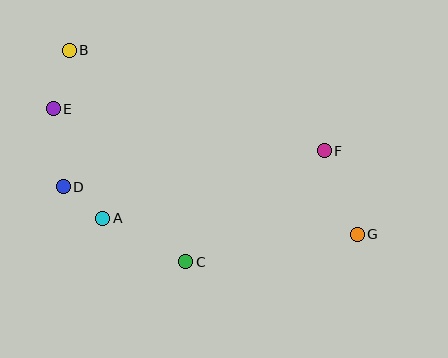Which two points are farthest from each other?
Points B and G are farthest from each other.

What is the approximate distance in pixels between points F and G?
The distance between F and G is approximately 90 pixels.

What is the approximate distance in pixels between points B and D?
The distance between B and D is approximately 136 pixels.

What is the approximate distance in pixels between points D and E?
The distance between D and E is approximately 79 pixels.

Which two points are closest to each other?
Points A and D are closest to each other.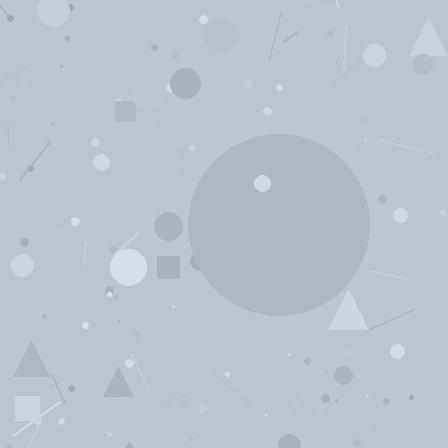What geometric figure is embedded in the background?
A circle is embedded in the background.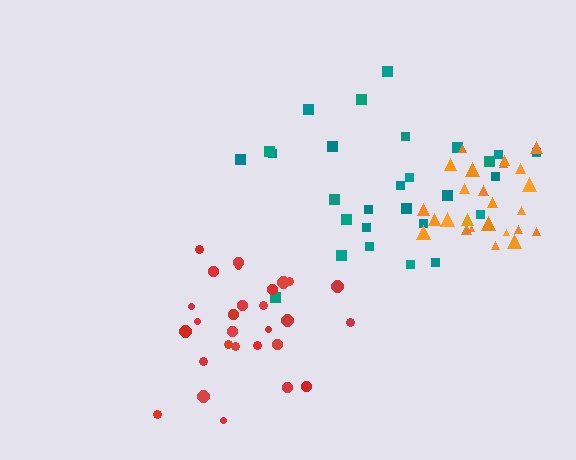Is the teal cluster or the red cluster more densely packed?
Red.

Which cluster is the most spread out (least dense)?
Teal.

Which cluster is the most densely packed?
Orange.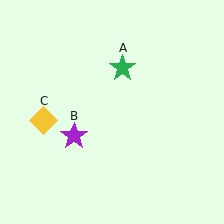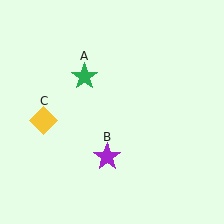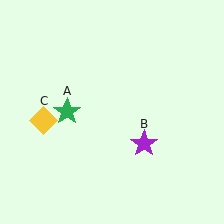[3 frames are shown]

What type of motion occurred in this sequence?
The green star (object A), purple star (object B) rotated counterclockwise around the center of the scene.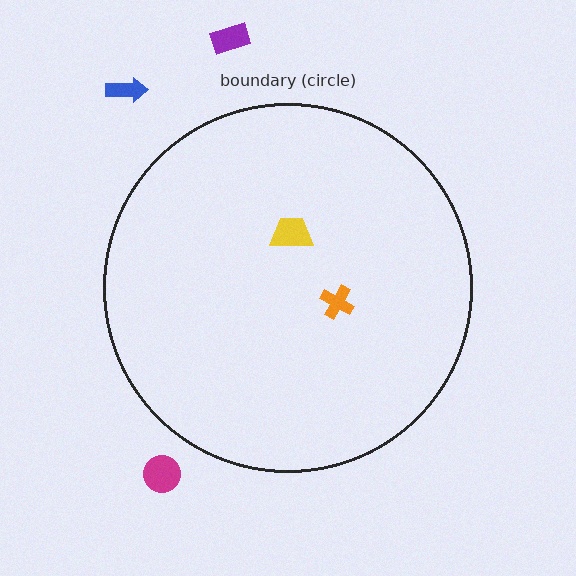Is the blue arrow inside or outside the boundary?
Outside.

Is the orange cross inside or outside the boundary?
Inside.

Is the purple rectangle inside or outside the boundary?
Outside.